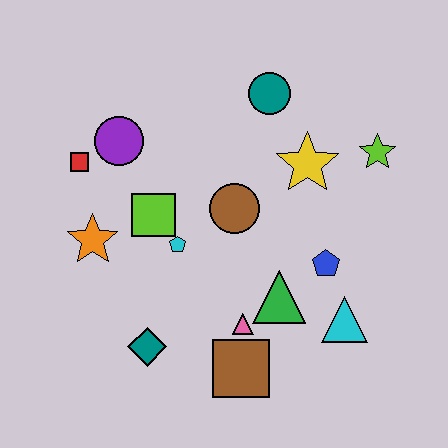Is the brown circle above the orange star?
Yes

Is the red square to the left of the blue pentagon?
Yes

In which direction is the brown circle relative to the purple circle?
The brown circle is to the right of the purple circle.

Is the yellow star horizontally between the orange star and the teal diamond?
No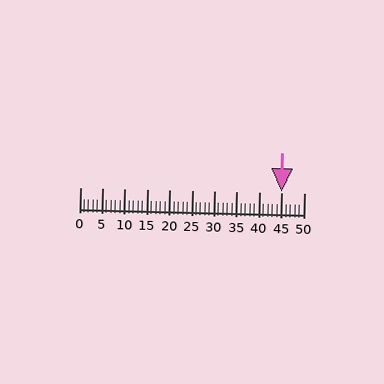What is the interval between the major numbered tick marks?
The major tick marks are spaced 5 units apart.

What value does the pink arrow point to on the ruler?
The pink arrow points to approximately 45.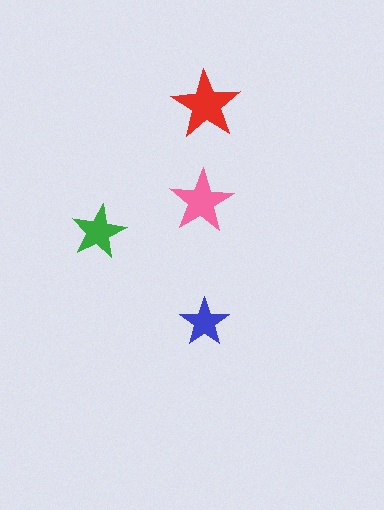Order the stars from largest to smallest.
the red one, the pink one, the green one, the blue one.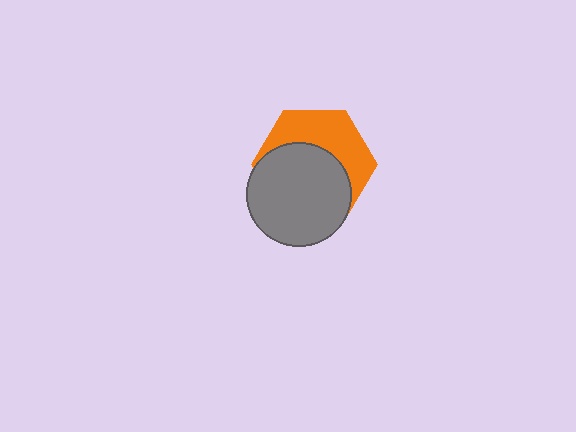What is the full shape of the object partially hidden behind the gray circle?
The partially hidden object is an orange hexagon.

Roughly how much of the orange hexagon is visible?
A small part of it is visible (roughly 43%).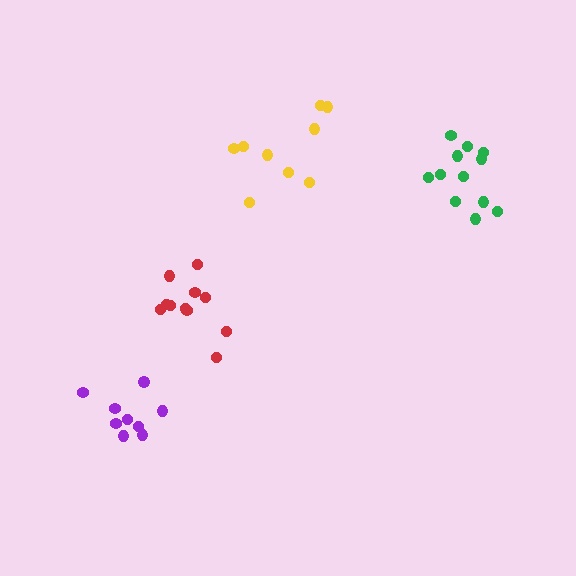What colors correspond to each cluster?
The clusters are colored: red, purple, green, yellow.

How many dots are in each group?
Group 1: 11 dots, Group 2: 9 dots, Group 3: 12 dots, Group 4: 9 dots (41 total).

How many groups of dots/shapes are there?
There are 4 groups.